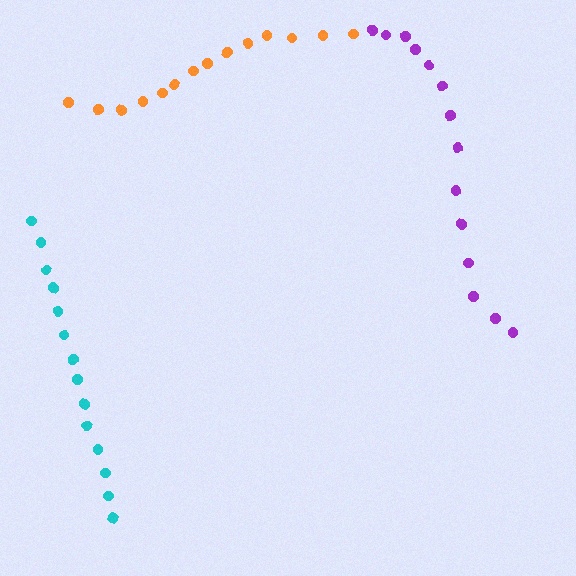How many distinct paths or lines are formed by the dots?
There are 3 distinct paths.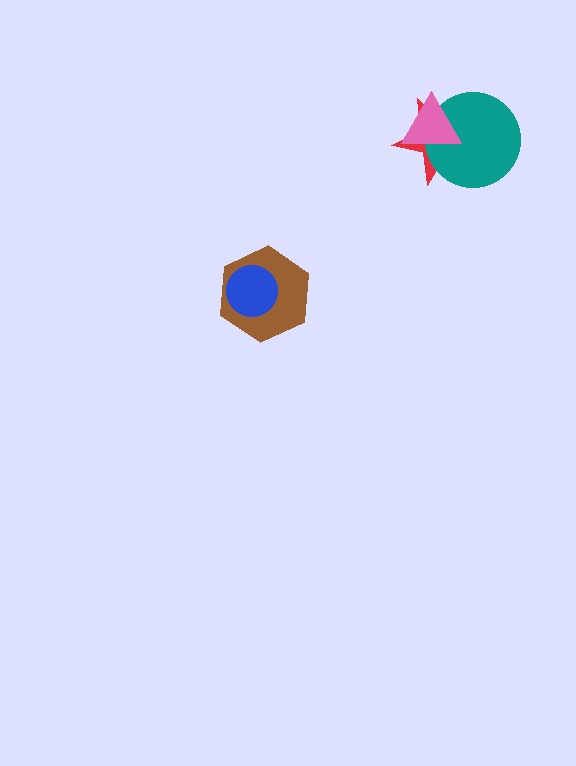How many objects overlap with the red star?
2 objects overlap with the red star.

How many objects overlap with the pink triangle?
2 objects overlap with the pink triangle.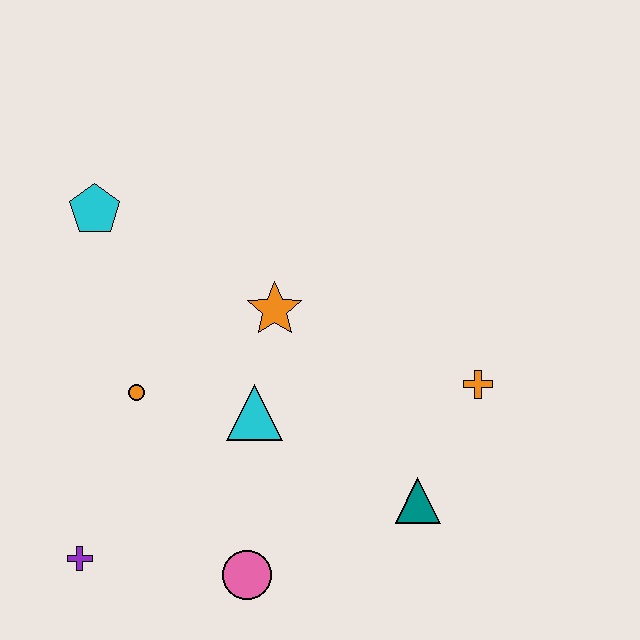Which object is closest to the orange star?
The cyan triangle is closest to the orange star.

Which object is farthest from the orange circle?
The orange cross is farthest from the orange circle.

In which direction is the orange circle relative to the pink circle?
The orange circle is above the pink circle.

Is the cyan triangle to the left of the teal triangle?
Yes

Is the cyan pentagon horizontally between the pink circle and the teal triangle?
No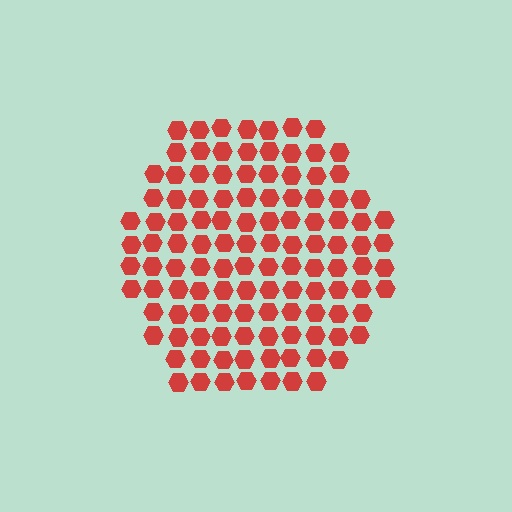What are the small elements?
The small elements are hexagons.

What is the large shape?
The large shape is a hexagon.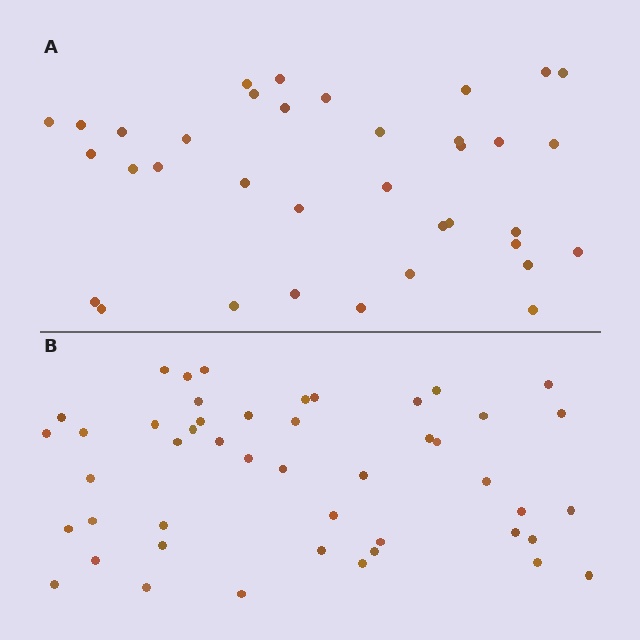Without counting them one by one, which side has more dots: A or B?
Region B (the bottom region) has more dots.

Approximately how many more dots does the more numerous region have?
Region B has roughly 12 or so more dots than region A.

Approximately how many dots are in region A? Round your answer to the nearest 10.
About 40 dots. (The exact count is 36, which rounds to 40.)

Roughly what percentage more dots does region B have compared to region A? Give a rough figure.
About 30% more.